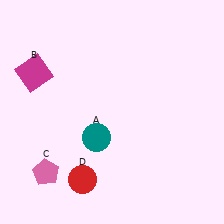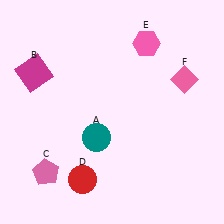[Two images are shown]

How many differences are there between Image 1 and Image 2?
There are 2 differences between the two images.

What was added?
A pink hexagon (E), a pink diamond (F) were added in Image 2.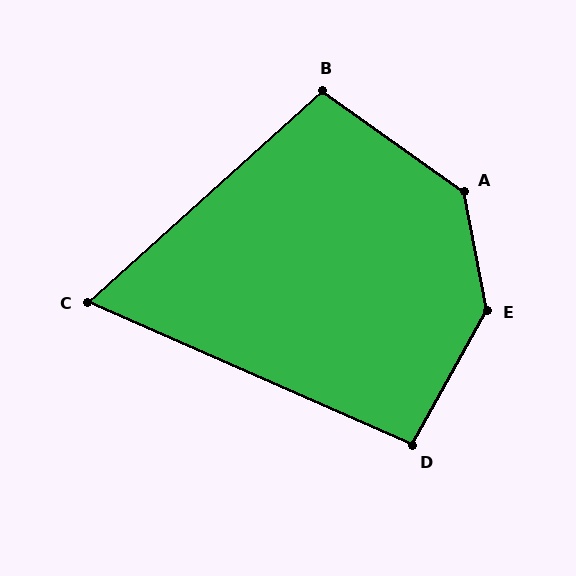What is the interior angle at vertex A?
Approximately 137 degrees (obtuse).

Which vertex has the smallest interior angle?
C, at approximately 66 degrees.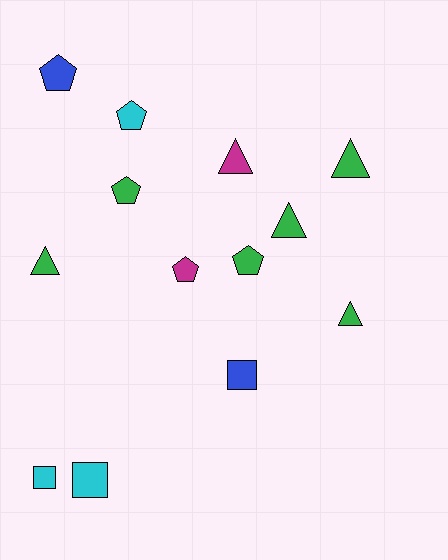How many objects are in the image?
There are 13 objects.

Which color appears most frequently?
Green, with 6 objects.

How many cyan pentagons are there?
There is 1 cyan pentagon.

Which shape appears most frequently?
Triangle, with 5 objects.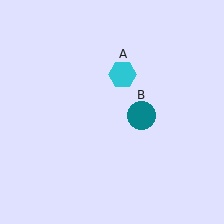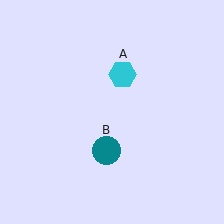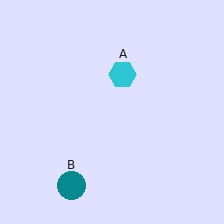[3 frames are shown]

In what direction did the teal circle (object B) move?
The teal circle (object B) moved down and to the left.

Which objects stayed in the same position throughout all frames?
Cyan hexagon (object A) remained stationary.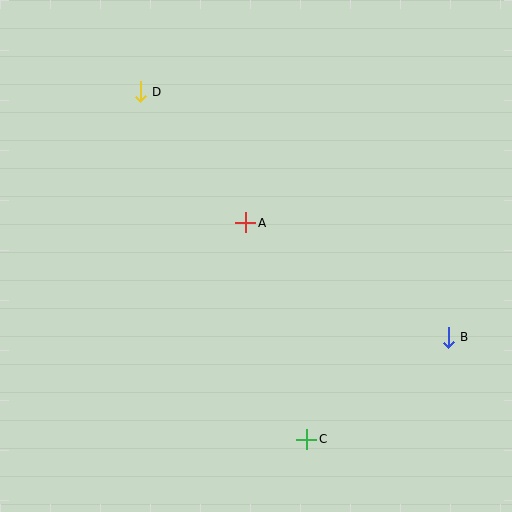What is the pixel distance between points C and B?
The distance between C and B is 174 pixels.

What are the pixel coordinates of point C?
Point C is at (307, 439).